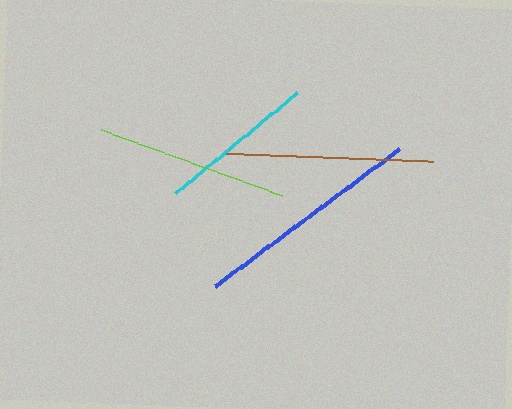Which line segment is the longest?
The blue line is the longest at approximately 230 pixels.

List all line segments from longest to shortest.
From longest to shortest: blue, brown, lime, cyan.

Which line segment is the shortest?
The cyan line is the shortest at approximately 158 pixels.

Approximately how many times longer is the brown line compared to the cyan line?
The brown line is approximately 1.3 times the length of the cyan line.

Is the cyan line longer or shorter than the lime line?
The lime line is longer than the cyan line.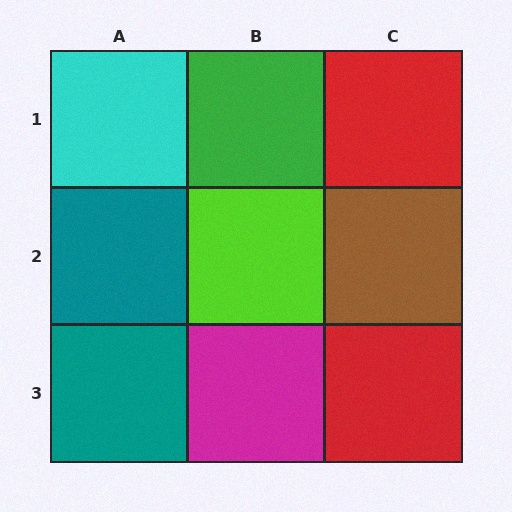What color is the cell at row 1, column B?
Green.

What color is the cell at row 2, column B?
Lime.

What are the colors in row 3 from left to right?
Teal, magenta, red.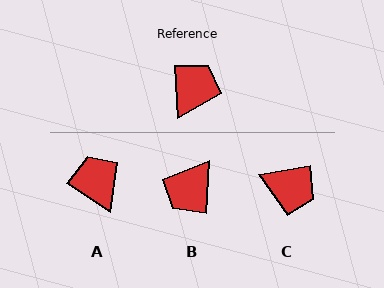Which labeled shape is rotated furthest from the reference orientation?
B, about 173 degrees away.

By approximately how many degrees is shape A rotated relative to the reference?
Approximately 52 degrees counter-clockwise.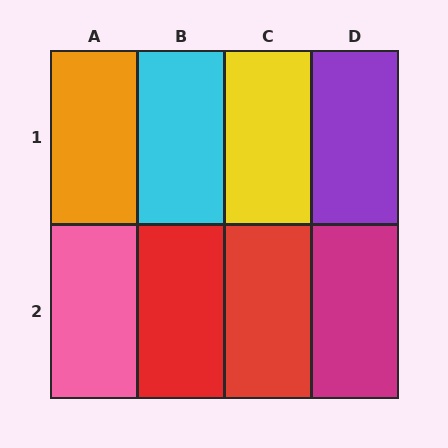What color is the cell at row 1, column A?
Orange.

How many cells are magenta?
1 cell is magenta.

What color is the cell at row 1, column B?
Cyan.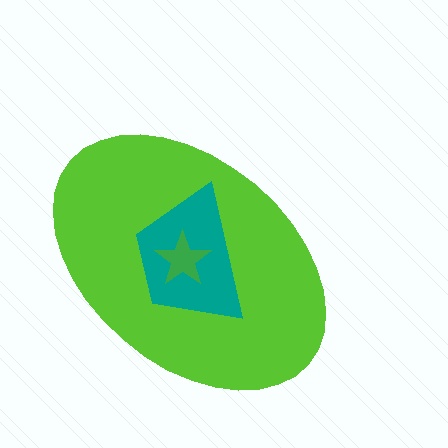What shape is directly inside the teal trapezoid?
The green star.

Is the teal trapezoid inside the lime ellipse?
Yes.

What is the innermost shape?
The green star.